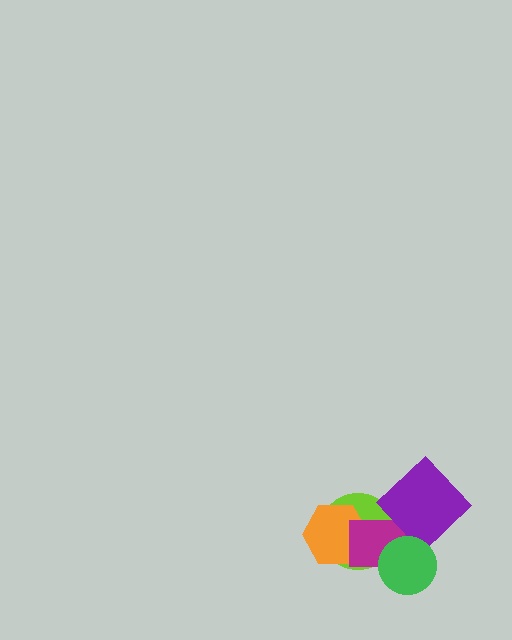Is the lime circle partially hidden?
Yes, it is partially covered by another shape.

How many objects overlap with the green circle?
3 objects overlap with the green circle.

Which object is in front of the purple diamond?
The green circle is in front of the purple diamond.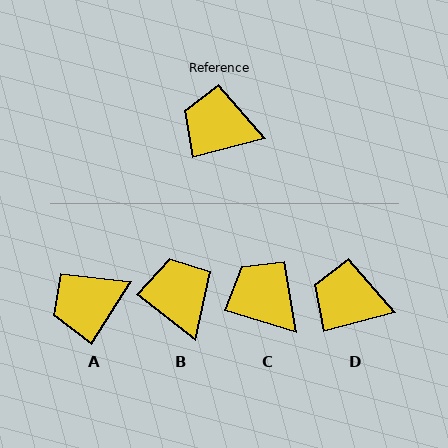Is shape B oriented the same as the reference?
No, it is off by about 54 degrees.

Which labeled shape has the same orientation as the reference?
D.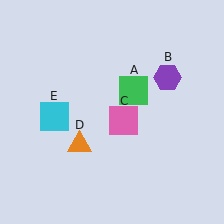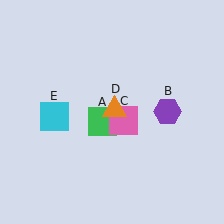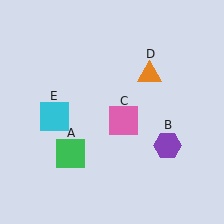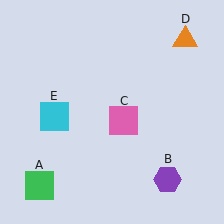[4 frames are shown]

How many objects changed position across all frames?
3 objects changed position: green square (object A), purple hexagon (object B), orange triangle (object D).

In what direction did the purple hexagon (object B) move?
The purple hexagon (object B) moved down.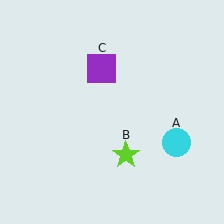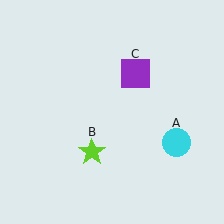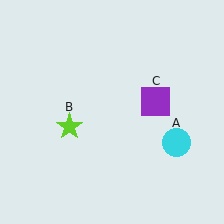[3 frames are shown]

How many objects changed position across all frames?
2 objects changed position: lime star (object B), purple square (object C).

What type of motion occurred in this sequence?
The lime star (object B), purple square (object C) rotated clockwise around the center of the scene.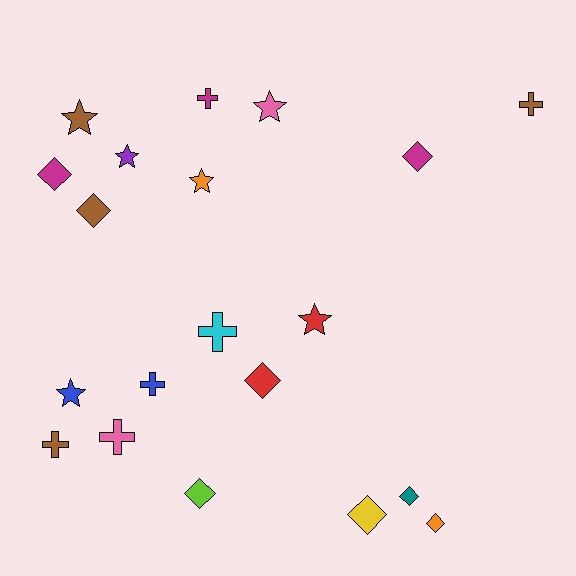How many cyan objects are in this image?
There is 1 cyan object.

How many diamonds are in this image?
There are 8 diamonds.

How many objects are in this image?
There are 20 objects.